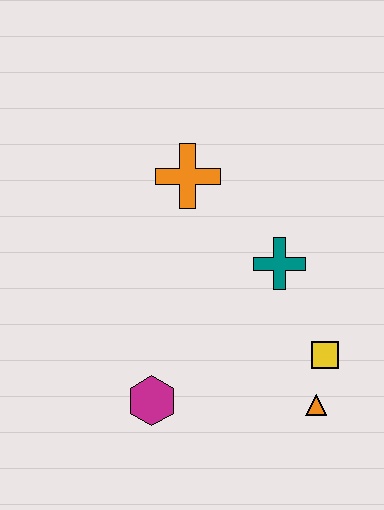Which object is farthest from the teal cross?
The magenta hexagon is farthest from the teal cross.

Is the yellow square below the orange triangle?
No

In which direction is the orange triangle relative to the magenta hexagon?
The orange triangle is to the right of the magenta hexagon.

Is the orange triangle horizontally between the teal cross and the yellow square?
Yes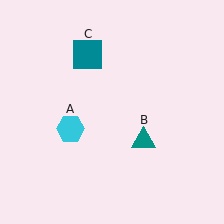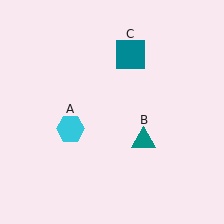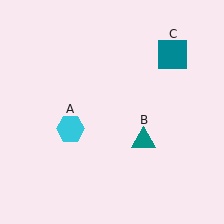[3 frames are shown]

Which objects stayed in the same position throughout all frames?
Cyan hexagon (object A) and teal triangle (object B) remained stationary.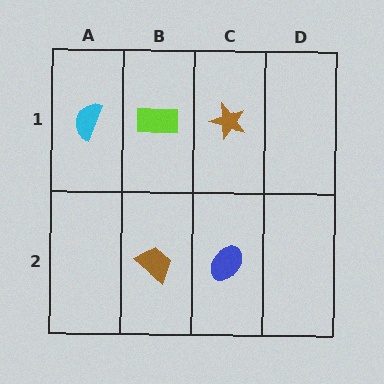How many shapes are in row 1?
3 shapes.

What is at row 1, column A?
A cyan semicircle.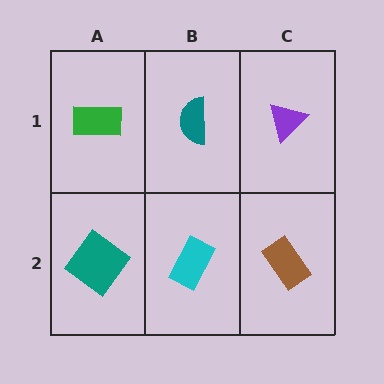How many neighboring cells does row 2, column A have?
2.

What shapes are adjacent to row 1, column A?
A teal diamond (row 2, column A), a teal semicircle (row 1, column B).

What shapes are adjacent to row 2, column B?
A teal semicircle (row 1, column B), a teal diamond (row 2, column A), a brown rectangle (row 2, column C).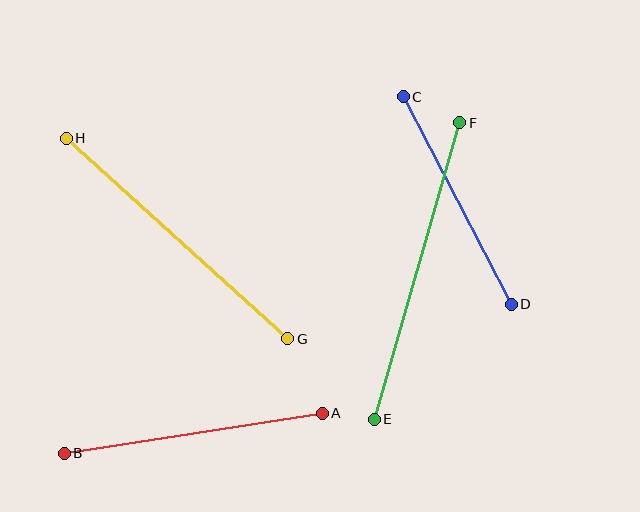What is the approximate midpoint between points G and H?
The midpoint is at approximately (177, 238) pixels.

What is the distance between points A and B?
The distance is approximately 261 pixels.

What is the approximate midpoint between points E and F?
The midpoint is at approximately (417, 271) pixels.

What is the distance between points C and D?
The distance is approximately 234 pixels.